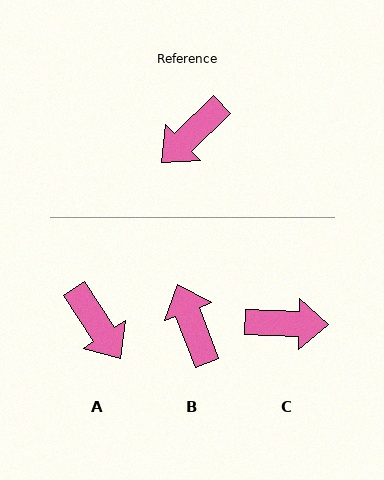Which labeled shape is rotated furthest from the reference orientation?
C, about 134 degrees away.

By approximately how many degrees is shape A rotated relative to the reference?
Approximately 80 degrees counter-clockwise.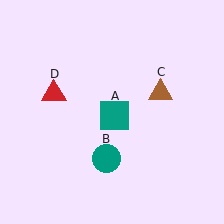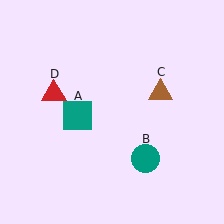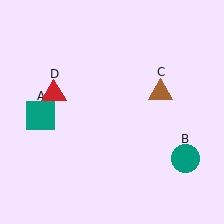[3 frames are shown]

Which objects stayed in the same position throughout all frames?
Brown triangle (object C) and red triangle (object D) remained stationary.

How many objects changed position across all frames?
2 objects changed position: teal square (object A), teal circle (object B).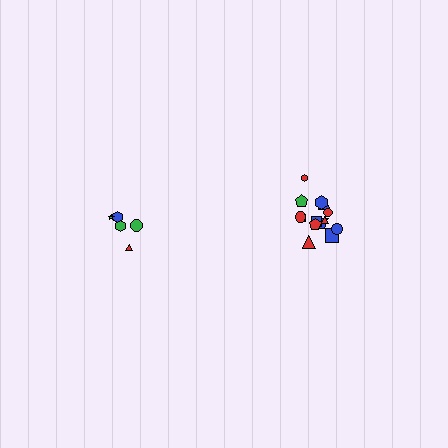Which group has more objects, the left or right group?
The right group.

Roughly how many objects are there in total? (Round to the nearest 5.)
Roughly 20 objects in total.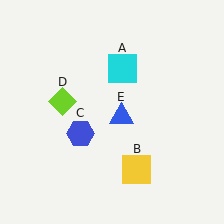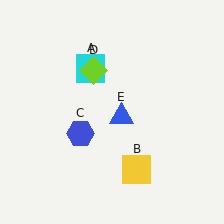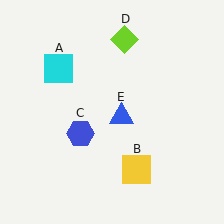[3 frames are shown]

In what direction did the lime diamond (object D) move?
The lime diamond (object D) moved up and to the right.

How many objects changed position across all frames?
2 objects changed position: cyan square (object A), lime diamond (object D).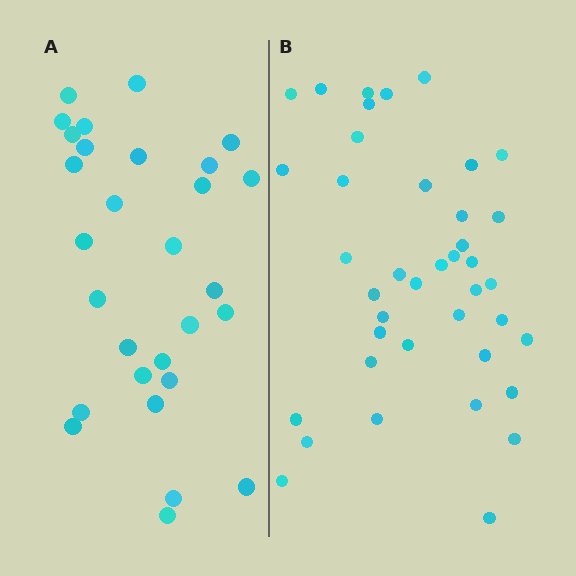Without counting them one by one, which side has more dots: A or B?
Region B (the right region) has more dots.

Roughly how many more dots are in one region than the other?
Region B has roughly 12 or so more dots than region A.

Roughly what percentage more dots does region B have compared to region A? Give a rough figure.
About 40% more.